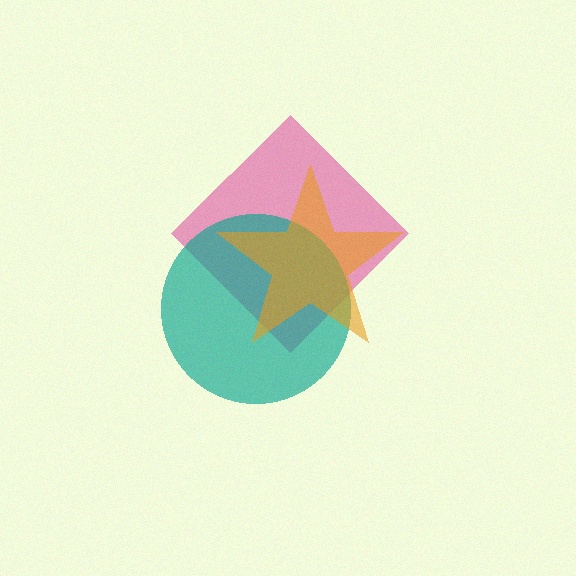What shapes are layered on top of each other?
The layered shapes are: a magenta diamond, a teal circle, an orange star.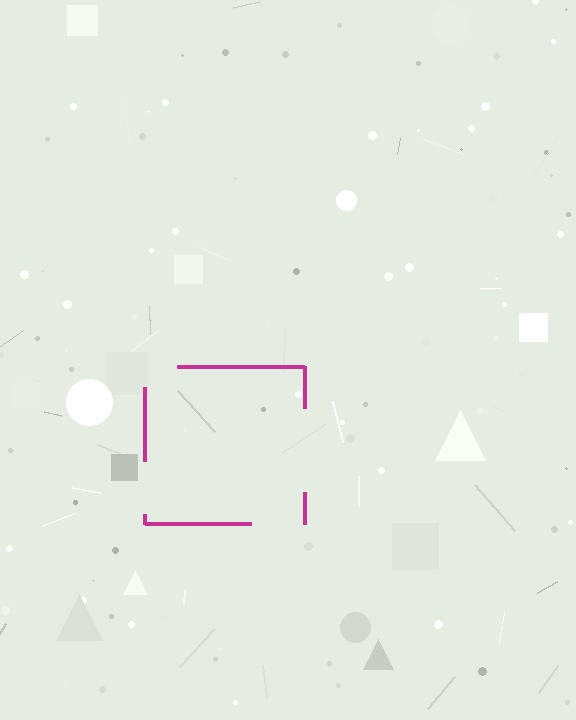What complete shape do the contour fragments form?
The contour fragments form a square.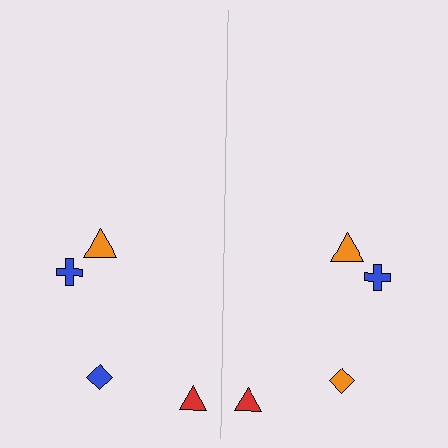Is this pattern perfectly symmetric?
No, the pattern is not perfectly symmetric. The orange diamond on the right side breaks the symmetry — its mirror counterpart is blue.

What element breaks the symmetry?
The orange diamond on the right side breaks the symmetry — its mirror counterpart is blue.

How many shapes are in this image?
There are 8 shapes in this image.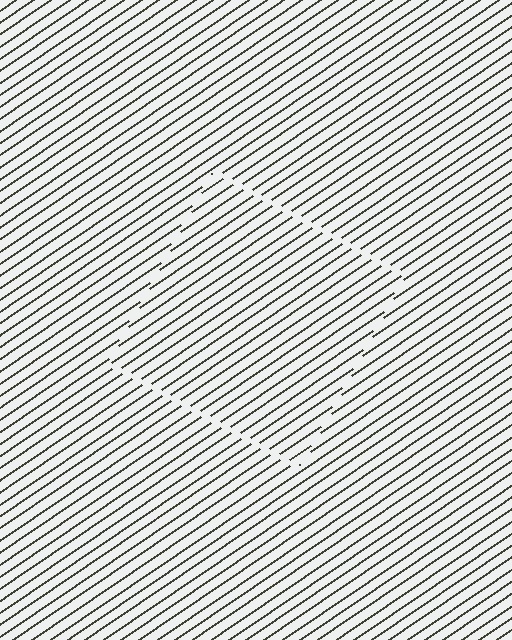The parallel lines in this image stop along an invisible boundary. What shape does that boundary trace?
An illusory square. The interior of the shape contains the same grating, shifted by half a period — the contour is defined by the phase discontinuity where line-ends from the inner and outer gratings abut.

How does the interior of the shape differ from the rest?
The interior of the shape contains the same grating, shifted by half a period — the contour is defined by the phase discontinuity where line-ends from the inner and outer gratings abut.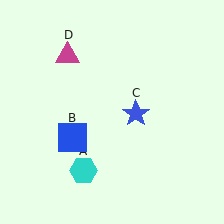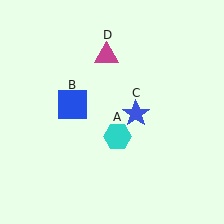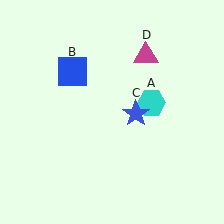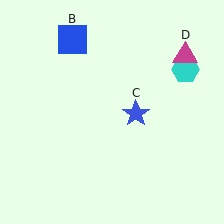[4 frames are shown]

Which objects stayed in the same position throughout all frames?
Blue star (object C) remained stationary.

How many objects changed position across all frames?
3 objects changed position: cyan hexagon (object A), blue square (object B), magenta triangle (object D).